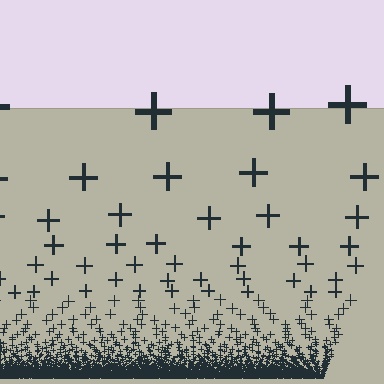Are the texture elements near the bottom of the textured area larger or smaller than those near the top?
Smaller. The gradient is inverted — elements near the bottom are smaller and denser.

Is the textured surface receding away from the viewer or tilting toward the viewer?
The surface appears to tilt toward the viewer. Texture elements get larger and sparser toward the top.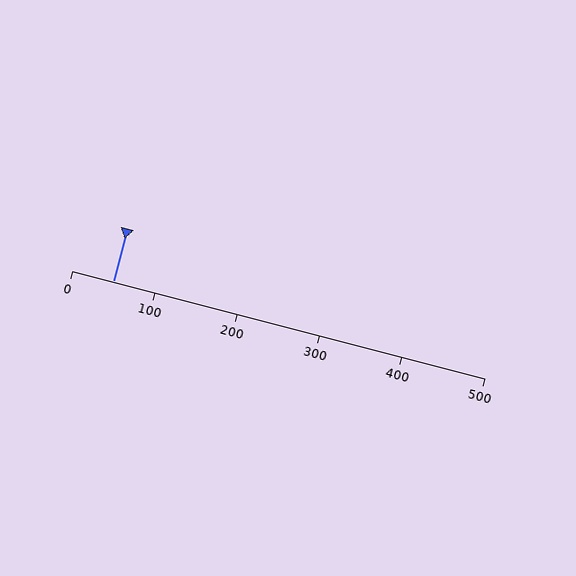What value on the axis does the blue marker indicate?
The marker indicates approximately 50.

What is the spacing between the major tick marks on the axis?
The major ticks are spaced 100 apart.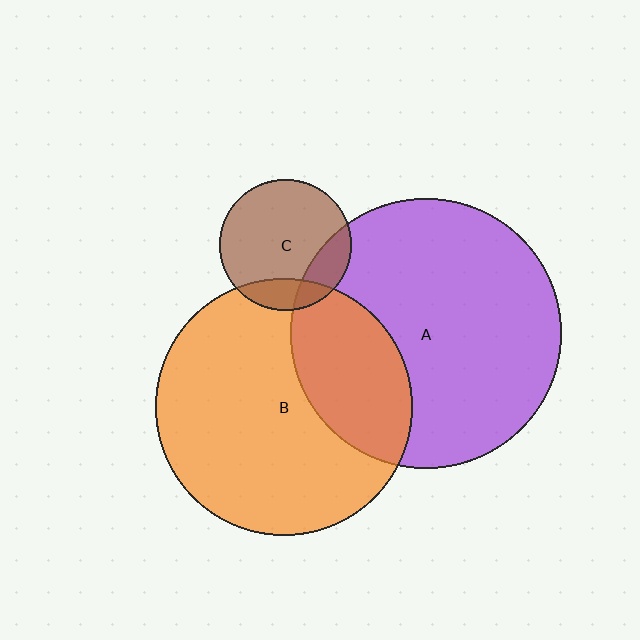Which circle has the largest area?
Circle A (purple).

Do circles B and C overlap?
Yes.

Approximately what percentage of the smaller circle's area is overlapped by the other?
Approximately 15%.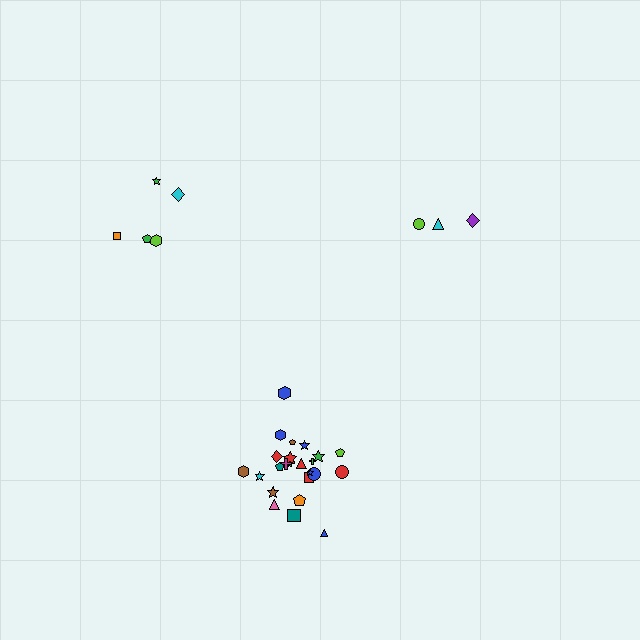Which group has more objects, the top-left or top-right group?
The top-left group.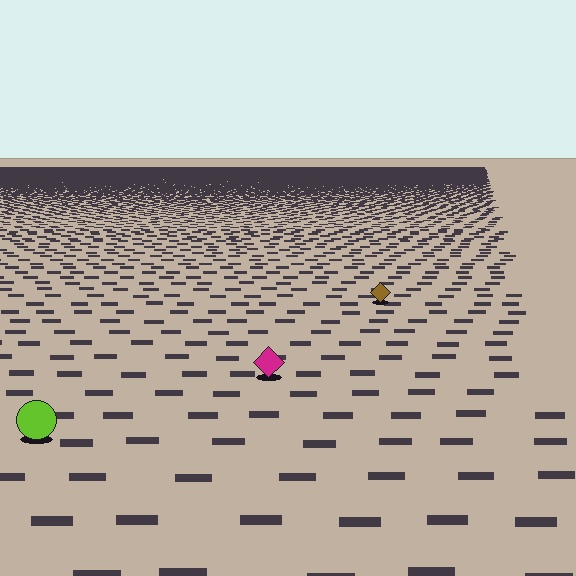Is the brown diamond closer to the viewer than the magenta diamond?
No. The magenta diamond is closer — you can tell from the texture gradient: the ground texture is coarser near it.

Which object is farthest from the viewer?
The brown diamond is farthest from the viewer. It appears smaller and the ground texture around it is denser.